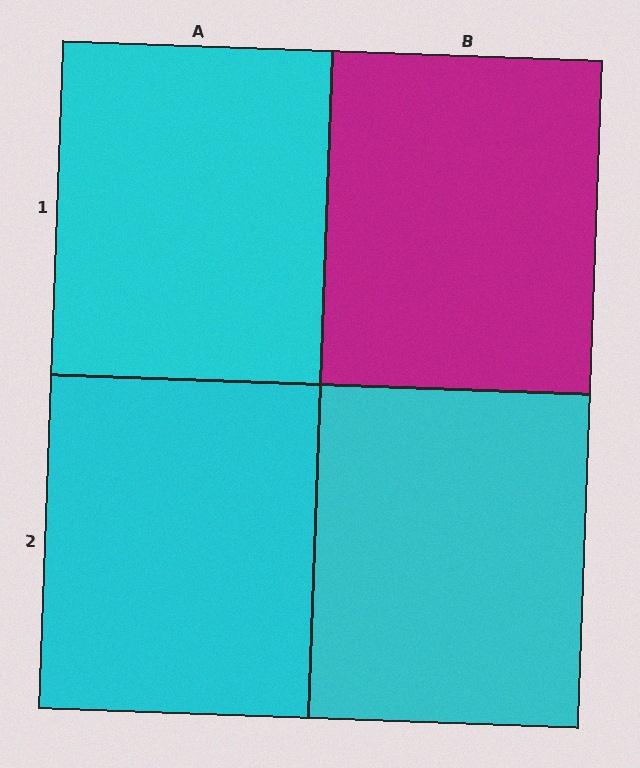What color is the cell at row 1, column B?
Magenta.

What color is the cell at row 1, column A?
Cyan.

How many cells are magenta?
1 cell is magenta.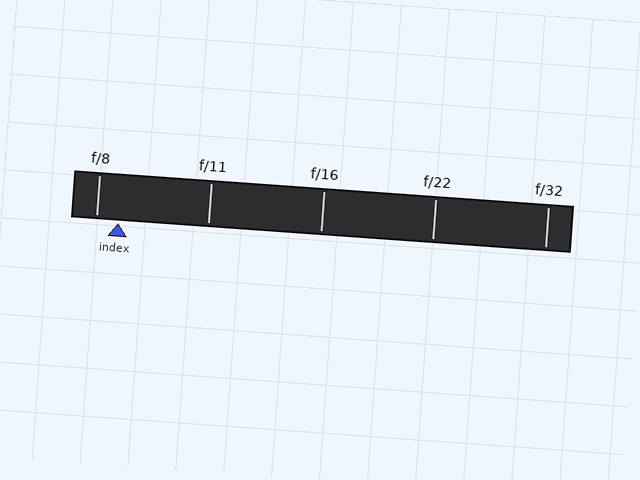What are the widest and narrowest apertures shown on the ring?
The widest aperture shown is f/8 and the narrowest is f/32.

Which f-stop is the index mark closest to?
The index mark is closest to f/8.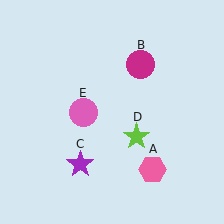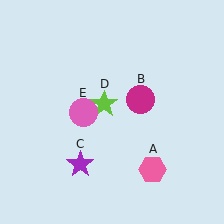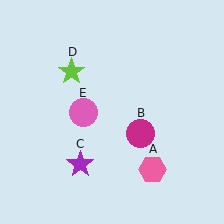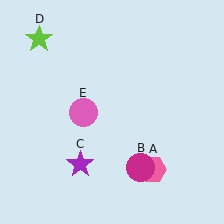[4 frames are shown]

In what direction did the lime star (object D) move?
The lime star (object D) moved up and to the left.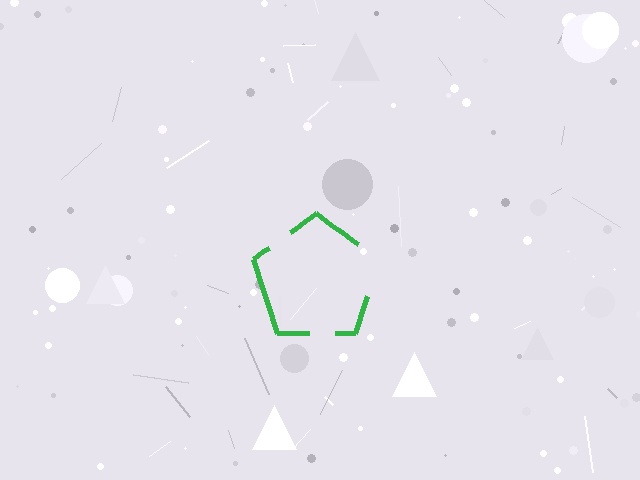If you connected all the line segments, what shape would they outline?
They would outline a pentagon.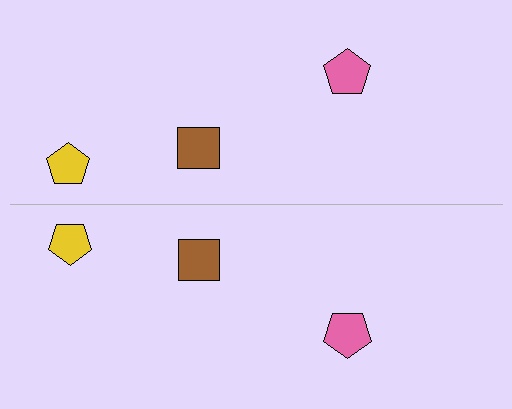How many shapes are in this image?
There are 6 shapes in this image.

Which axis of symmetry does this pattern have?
The pattern has a horizontal axis of symmetry running through the center of the image.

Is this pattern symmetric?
Yes, this pattern has bilateral (reflection) symmetry.